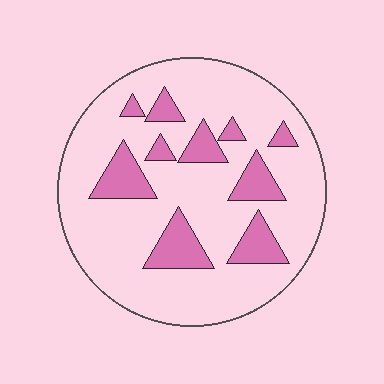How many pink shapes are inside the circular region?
10.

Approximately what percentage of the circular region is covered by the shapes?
Approximately 20%.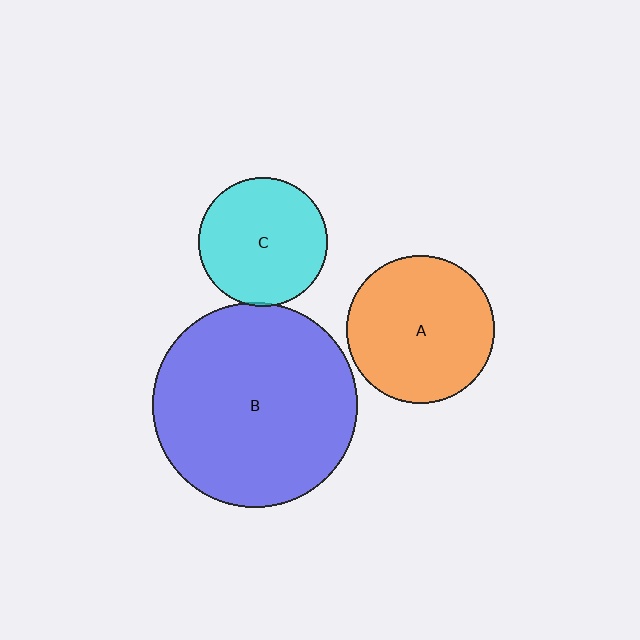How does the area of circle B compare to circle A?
Approximately 1.9 times.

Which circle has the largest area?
Circle B (blue).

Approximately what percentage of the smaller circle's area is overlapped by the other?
Approximately 5%.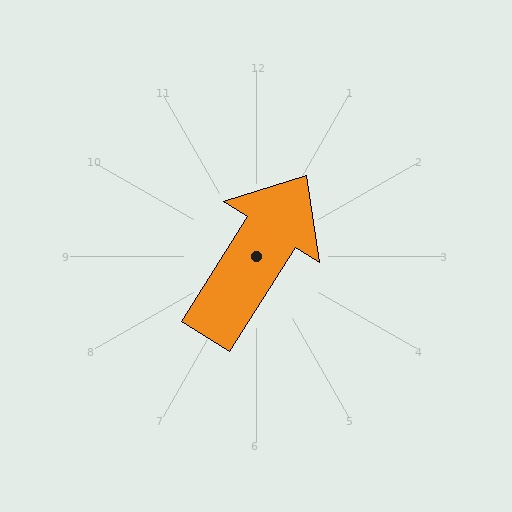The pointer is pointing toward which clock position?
Roughly 1 o'clock.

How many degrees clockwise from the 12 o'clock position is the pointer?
Approximately 32 degrees.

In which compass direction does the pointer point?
Northeast.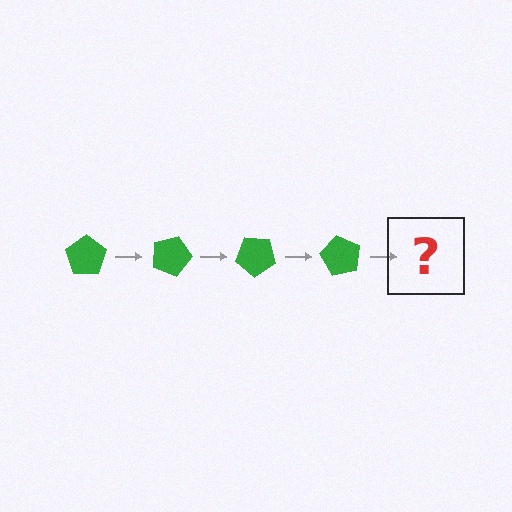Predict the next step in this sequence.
The next step is a green pentagon rotated 80 degrees.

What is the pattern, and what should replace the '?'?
The pattern is that the pentagon rotates 20 degrees each step. The '?' should be a green pentagon rotated 80 degrees.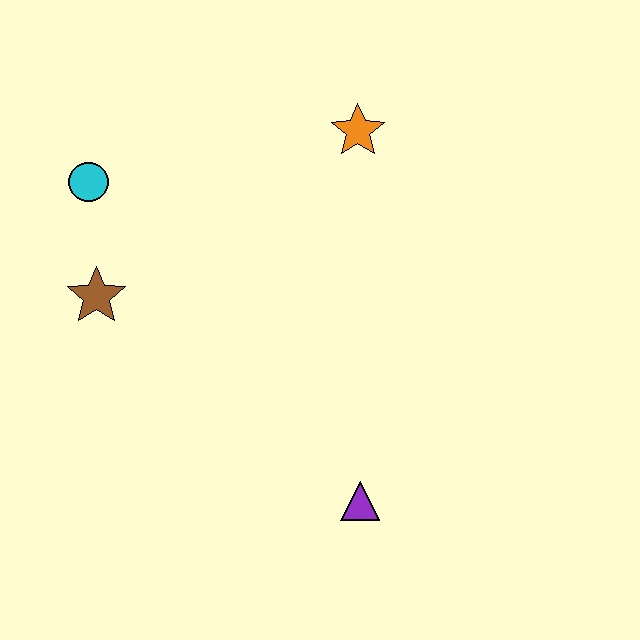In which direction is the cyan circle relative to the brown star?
The cyan circle is above the brown star.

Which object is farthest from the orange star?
The purple triangle is farthest from the orange star.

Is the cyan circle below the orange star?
Yes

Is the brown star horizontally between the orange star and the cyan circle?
Yes